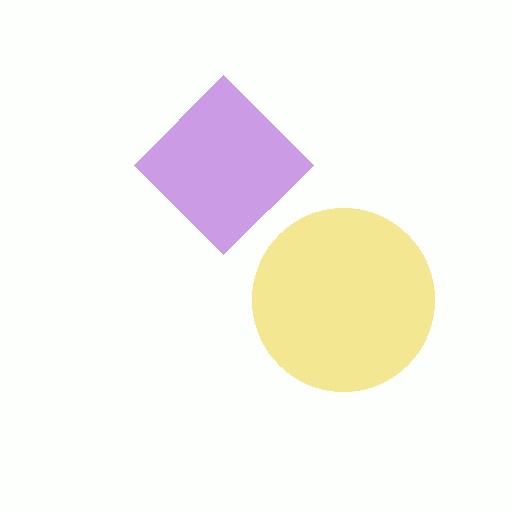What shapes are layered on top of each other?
The layered shapes are: a purple diamond, a yellow circle.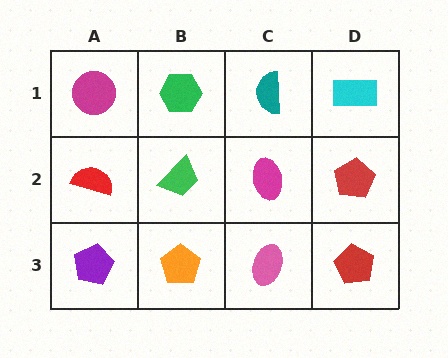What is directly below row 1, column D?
A red pentagon.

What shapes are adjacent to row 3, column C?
A magenta ellipse (row 2, column C), an orange pentagon (row 3, column B), a red pentagon (row 3, column D).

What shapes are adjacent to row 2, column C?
A teal semicircle (row 1, column C), a pink ellipse (row 3, column C), a green trapezoid (row 2, column B), a red pentagon (row 2, column D).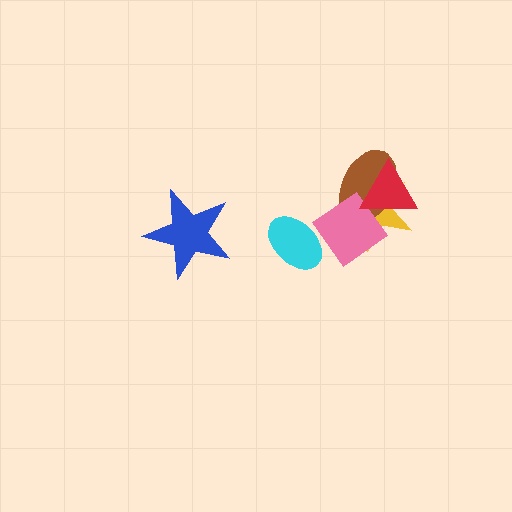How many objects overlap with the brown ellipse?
3 objects overlap with the brown ellipse.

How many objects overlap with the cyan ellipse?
0 objects overlap with the cyan ellipse.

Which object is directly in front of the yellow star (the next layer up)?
The brown ellipse is directly in front of the yellow star.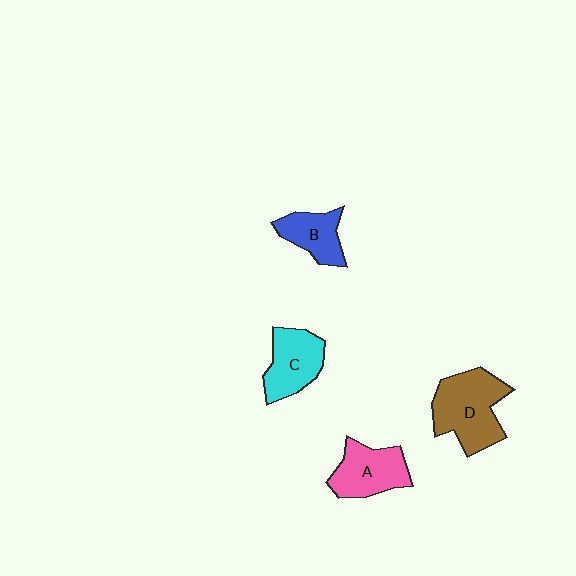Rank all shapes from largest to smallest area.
From largest to smallest: D (brown), A (pink), C (cyan), B (blue).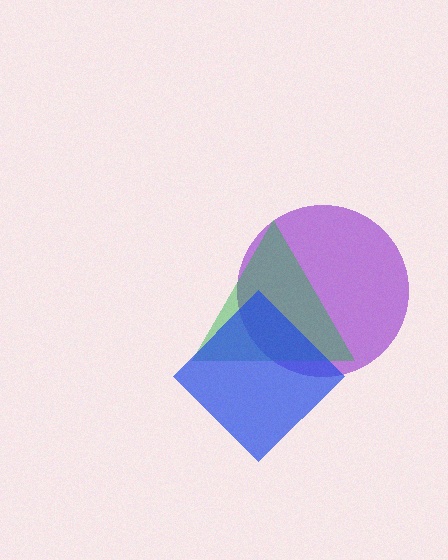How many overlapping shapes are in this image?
There are 3 overlapping shapes in the image.